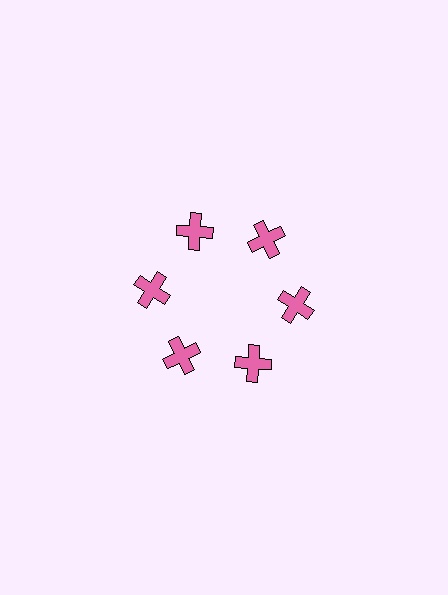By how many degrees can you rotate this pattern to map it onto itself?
The pattern maps onto itself every 60 degrees of rotation.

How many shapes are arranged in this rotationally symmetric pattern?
There are 6 shapes, arranged in 6 groups of 1.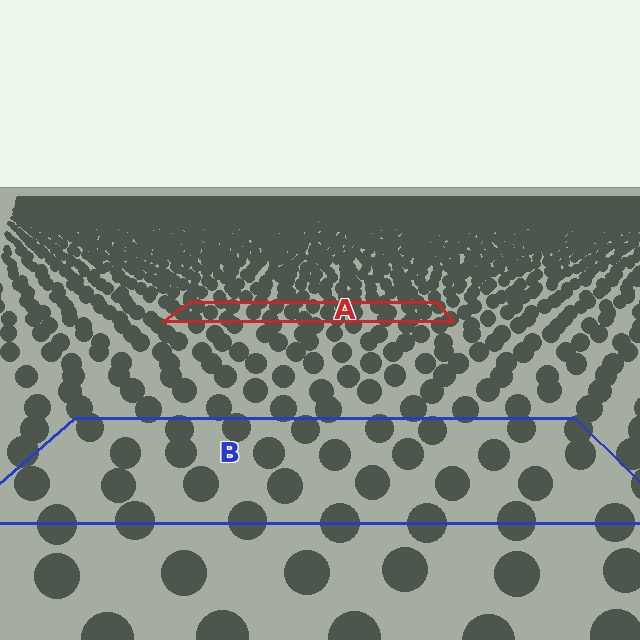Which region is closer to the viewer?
Region B is closer. The texture elements there are larger and more spread out.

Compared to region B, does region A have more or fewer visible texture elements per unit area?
Region A has more texture elements per unit area — they are packed more densely because it is farther away.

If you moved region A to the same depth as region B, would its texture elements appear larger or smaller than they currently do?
They would appear larger. At a closer depth, the same texture elements are projected at a bigger on-screen size.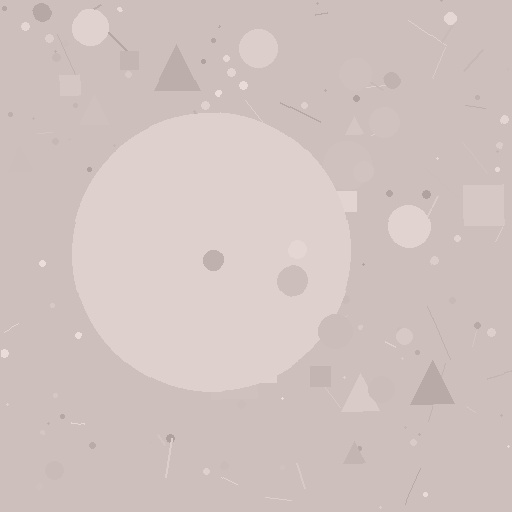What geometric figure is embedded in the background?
A circle is embedded in the background.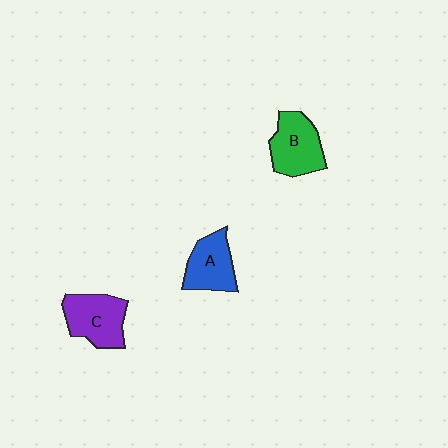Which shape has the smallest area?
Shape A (blue).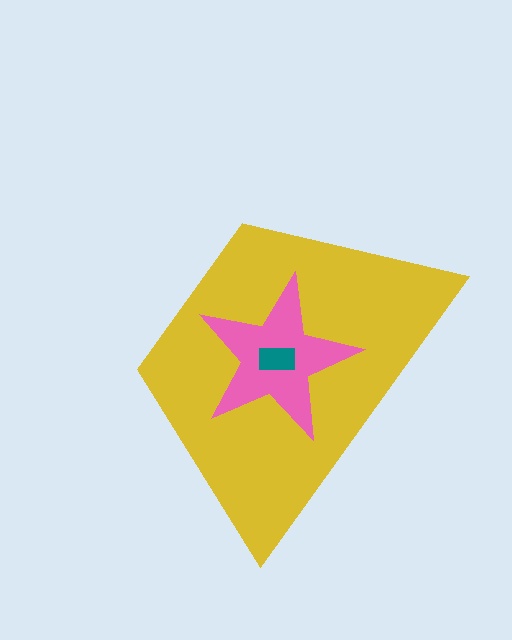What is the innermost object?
The teal rectangle.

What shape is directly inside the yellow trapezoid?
The pink star.